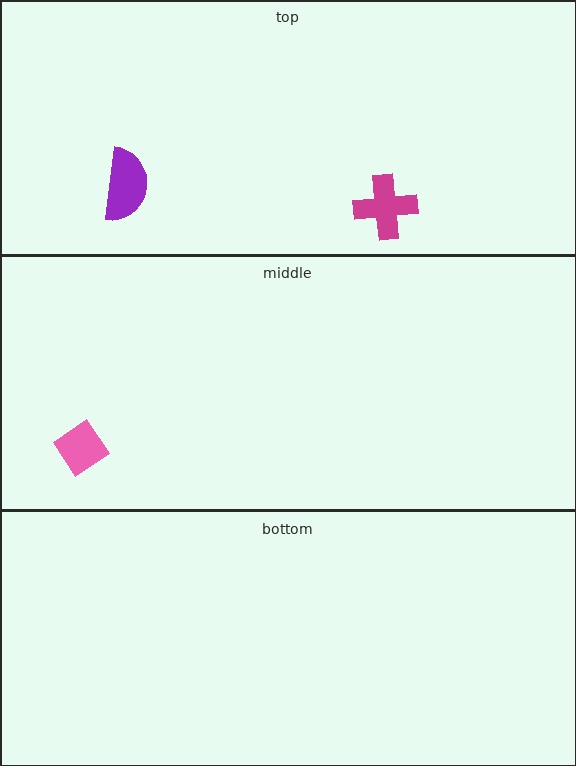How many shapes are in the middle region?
1.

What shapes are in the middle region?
The pink diamond.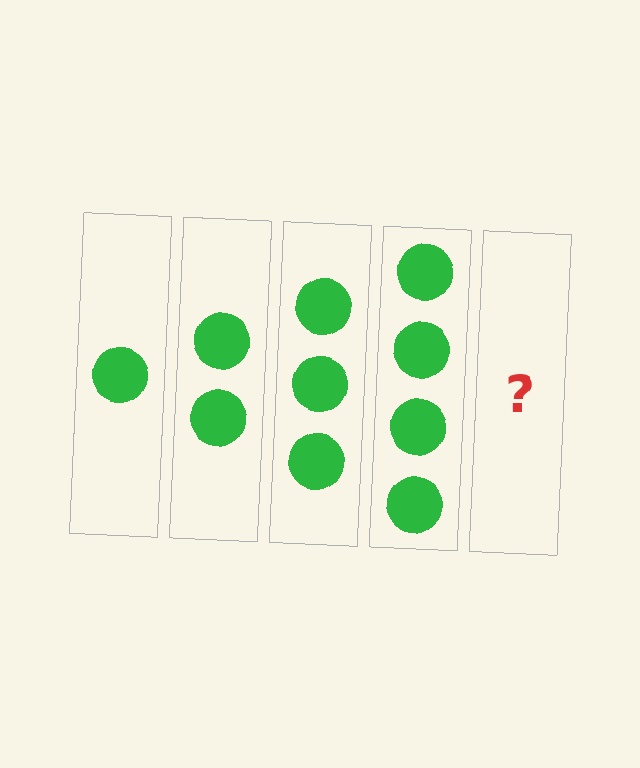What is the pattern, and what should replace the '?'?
The pattern is that each step adds one more circle. The '?' should be 5 circles.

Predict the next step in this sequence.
The next step is 5 circles.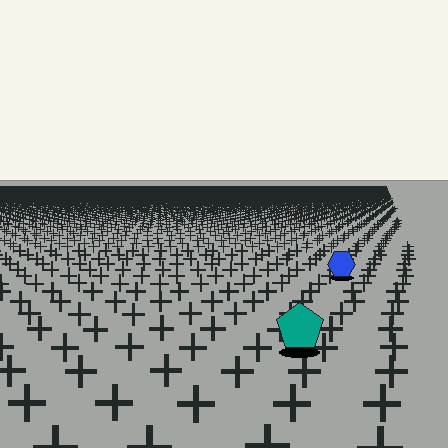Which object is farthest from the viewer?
The blue hexagon is farthest from the viewer. It appears smaller and the ground texture around it is denser.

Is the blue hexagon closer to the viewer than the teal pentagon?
No. The teal pentagon is closer — you can tell from the texture gradient: the ground texture is coarser near it.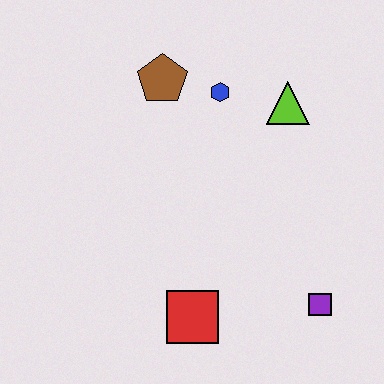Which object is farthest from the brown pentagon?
The purple square is farthest from the brown pentagon.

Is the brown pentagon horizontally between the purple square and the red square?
No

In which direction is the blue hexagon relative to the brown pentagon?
The blue hexagon is to the right of the brown pentagon.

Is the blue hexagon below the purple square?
No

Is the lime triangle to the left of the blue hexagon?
No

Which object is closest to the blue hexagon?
The brown pentagon is closest to the blue hexagon.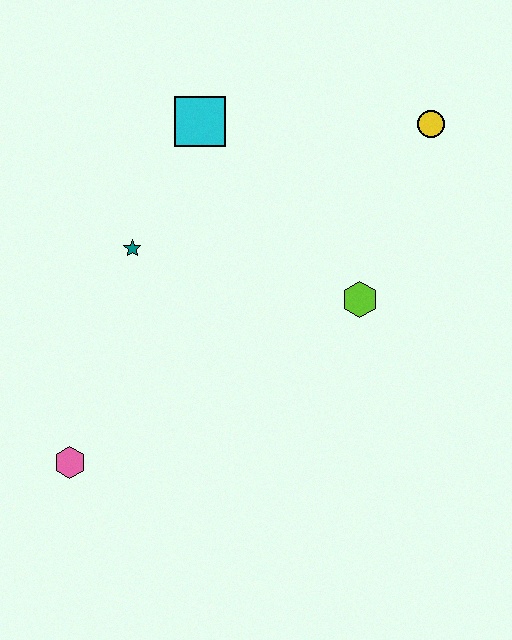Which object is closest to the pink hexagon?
The teal star is closest to the pink hexagon.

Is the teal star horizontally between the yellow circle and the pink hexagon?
Yes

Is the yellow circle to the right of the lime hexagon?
Yes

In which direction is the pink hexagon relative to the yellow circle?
The pink hexagon is to the left of the yellow circle.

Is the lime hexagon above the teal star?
No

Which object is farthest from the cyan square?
The pink hexagon is farthest from the cyan square.